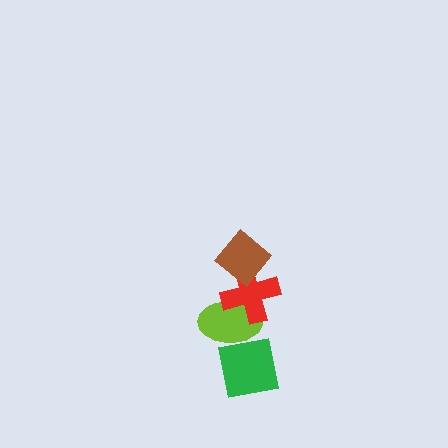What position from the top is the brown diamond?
The brown diamond is 1st from the top.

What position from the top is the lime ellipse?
The lime ellipse is 3rd from the top.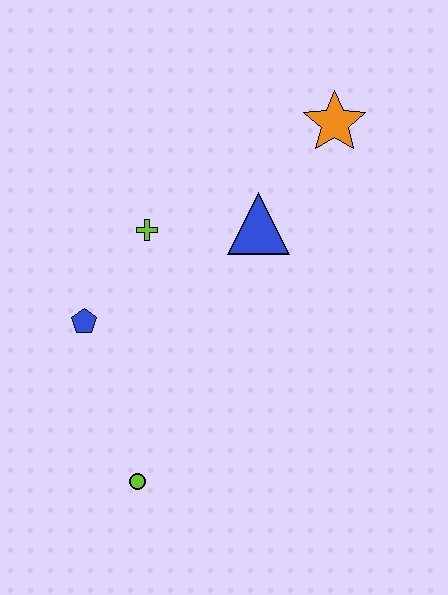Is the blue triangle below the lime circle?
No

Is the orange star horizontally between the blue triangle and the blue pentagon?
No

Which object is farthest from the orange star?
The lime circle is farthest from the orange star.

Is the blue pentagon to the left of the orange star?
Yes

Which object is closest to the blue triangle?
The lime cross is closest to the blue triangle.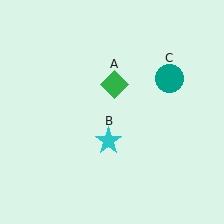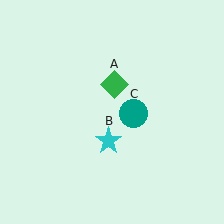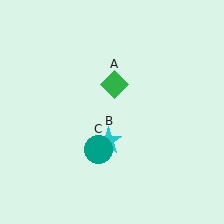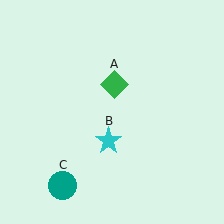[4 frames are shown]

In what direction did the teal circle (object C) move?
The teal circle (object C) moved down and to the left.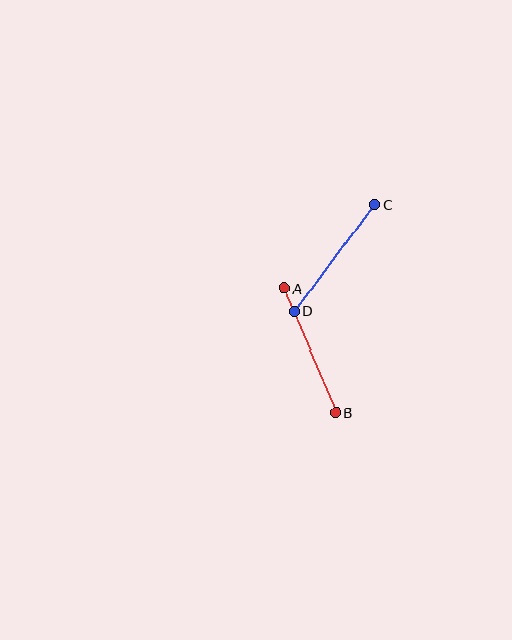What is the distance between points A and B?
The distance is approximately 135 pixels.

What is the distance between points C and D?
The distance is approximately 133 pixels.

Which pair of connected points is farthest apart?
Points A and B are farthest apart.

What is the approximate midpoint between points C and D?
The midpoint is at approximately (335, 258) pixels.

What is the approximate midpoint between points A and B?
The midpoint is at approximately (310, 350) pixels.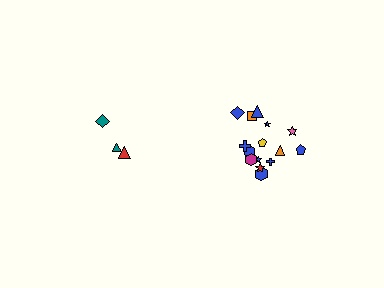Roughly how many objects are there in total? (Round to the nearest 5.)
Roughly 20 objects in total.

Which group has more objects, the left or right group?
The right group.